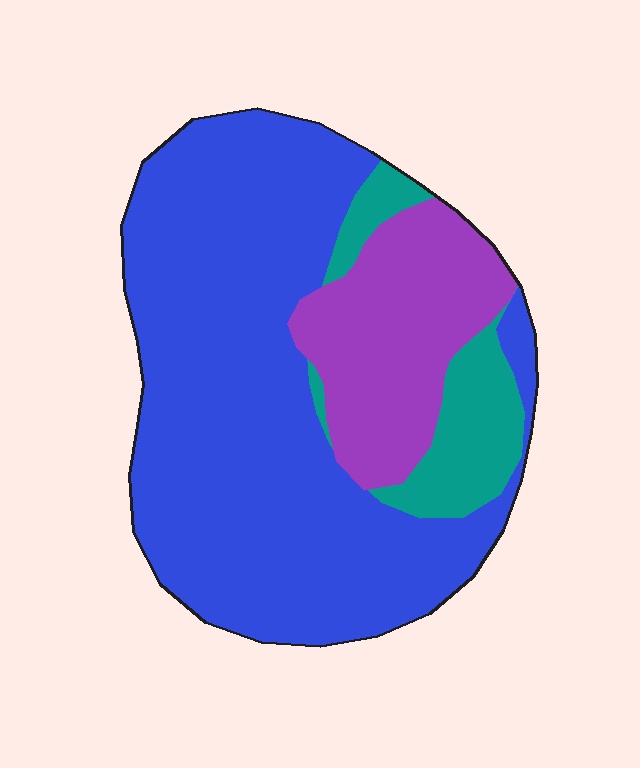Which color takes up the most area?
Blue, at roughly 65%.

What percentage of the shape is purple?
Purple covers 21% of the shape.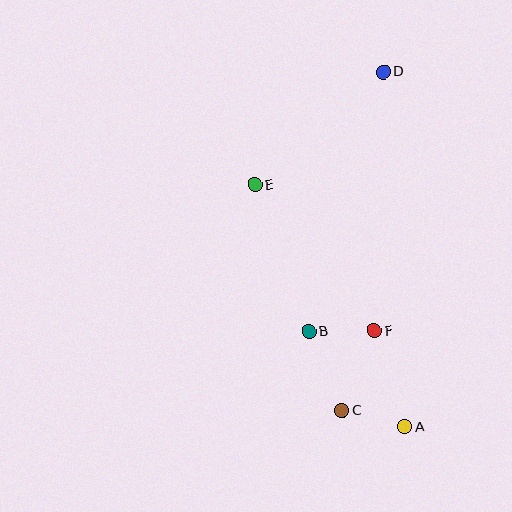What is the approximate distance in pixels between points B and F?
The distance between B and F is approximately 65 pixels.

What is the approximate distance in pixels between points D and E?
The distance between D and E is approximately 171 pixels.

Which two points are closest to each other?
Points A and C are closest to each other.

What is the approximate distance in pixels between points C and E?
The distance between C and E is approximately 242 pixels.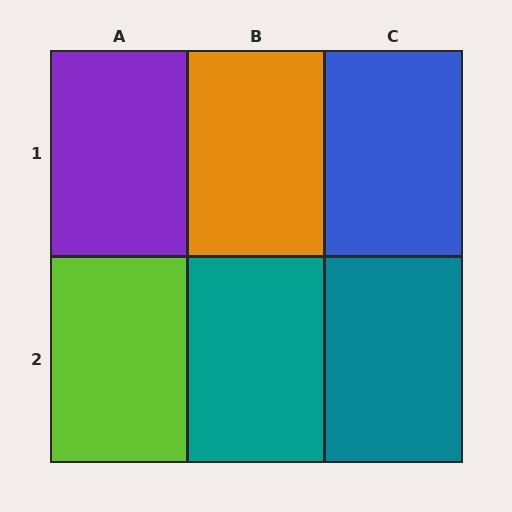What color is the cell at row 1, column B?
Orange.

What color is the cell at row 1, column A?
Purple.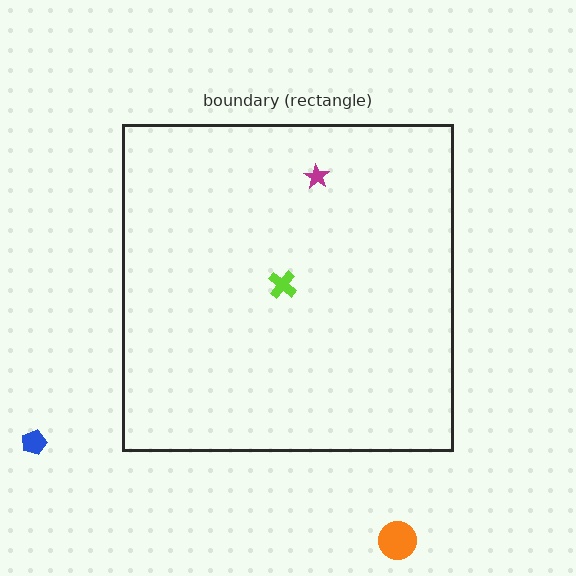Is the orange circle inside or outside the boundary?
Outside.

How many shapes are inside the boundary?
2 inside, 2 outside.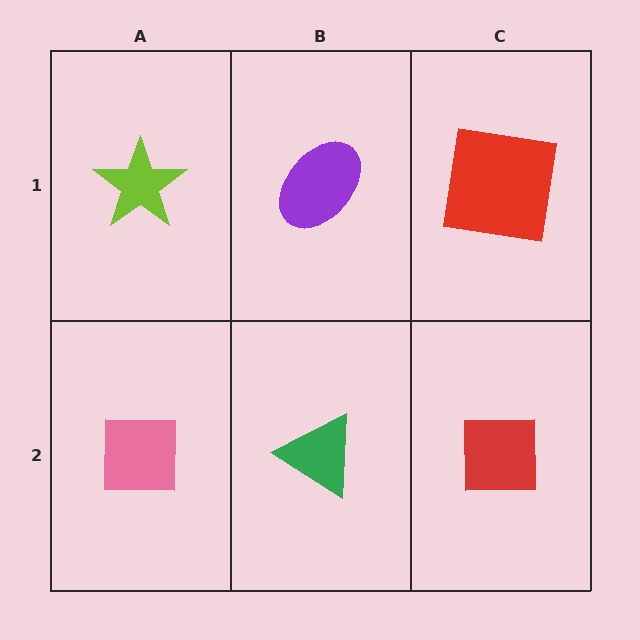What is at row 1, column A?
A lime star.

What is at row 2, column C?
A red square.